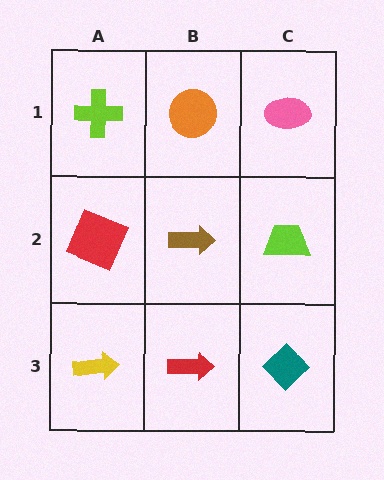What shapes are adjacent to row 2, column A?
A lime cross (row 1, column A), a yellow arrow (row 3, column A), a brown arrow (row 2, column B).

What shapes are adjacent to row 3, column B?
A brown arrow (row 2, column B), a yellow arrow (row 3, column A), a teal diamond (row 3, column C).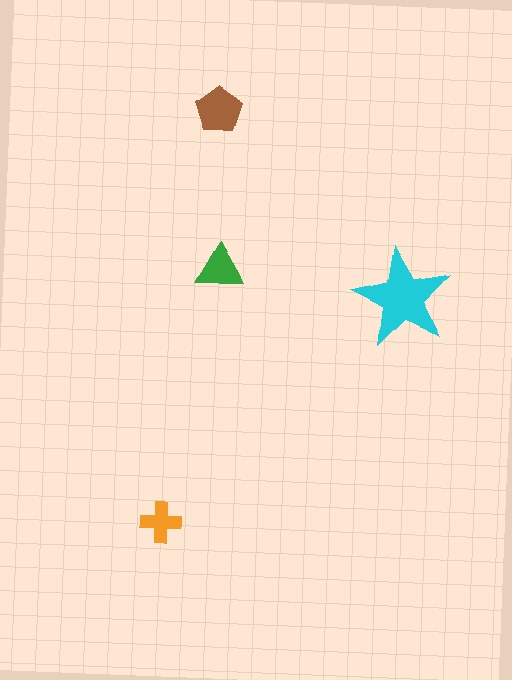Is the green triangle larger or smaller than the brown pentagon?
Smaller.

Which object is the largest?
The cyan star.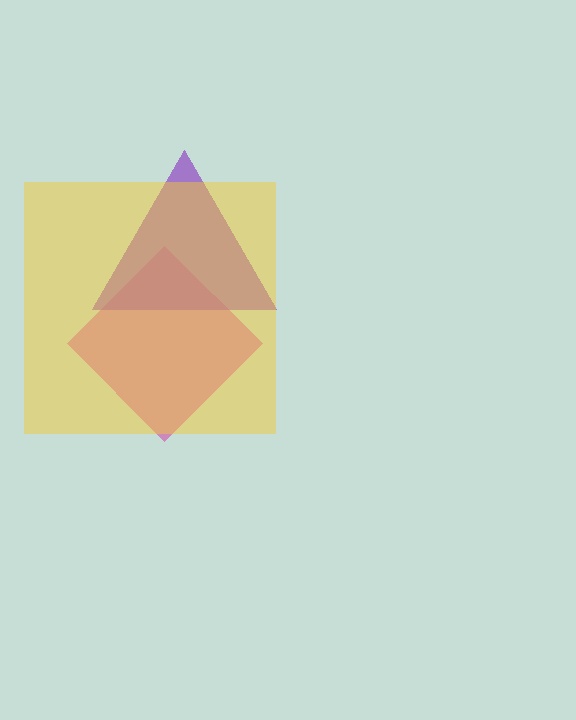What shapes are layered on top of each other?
The layered shapes are: a magenta diamond, a purple triangle, a yellow square.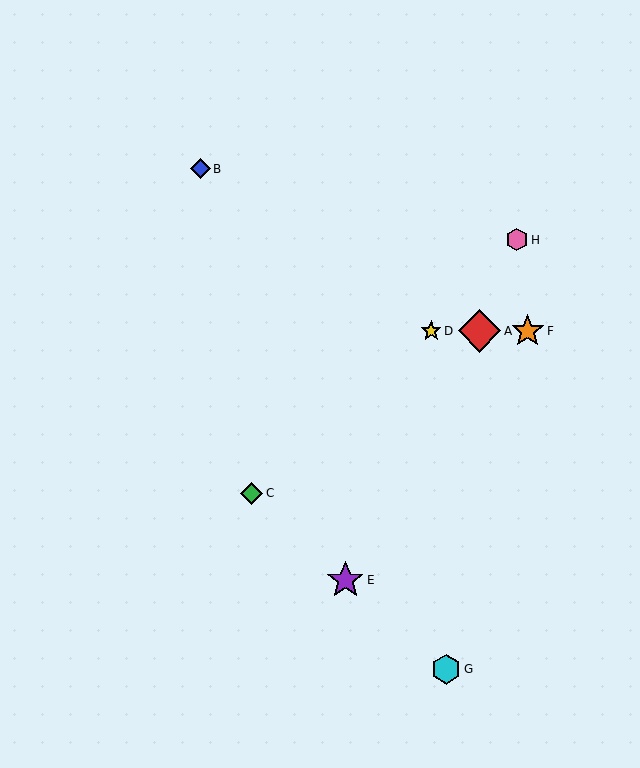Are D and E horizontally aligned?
No, D is at y≈331 and E is at y≈580.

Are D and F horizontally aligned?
Yes, both are at y≈331.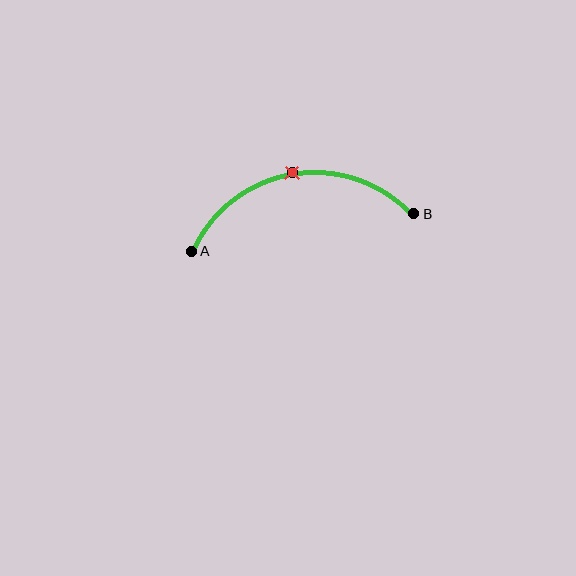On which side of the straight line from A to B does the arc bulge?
The arc bulges above the straight line connecting A and B.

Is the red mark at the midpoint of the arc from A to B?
Yes. The red mark lies on the arc at equal arc-length from both A and B — it is the arc midpoint.